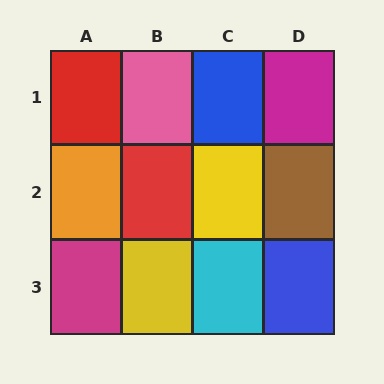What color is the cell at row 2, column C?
Yellow.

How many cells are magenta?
2 cells are magenta.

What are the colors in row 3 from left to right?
Magenta, yellow, cyan, blue.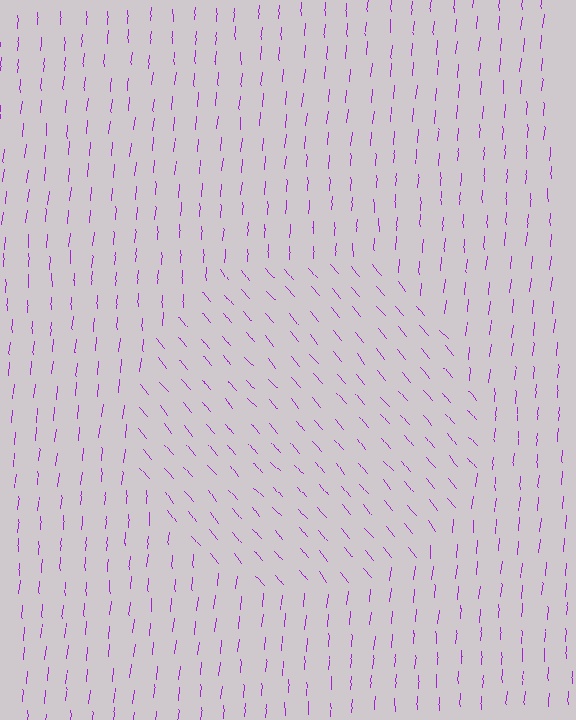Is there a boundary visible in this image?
Yes, there is a texture boundary formed by a change in line orientation.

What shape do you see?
I see a circle.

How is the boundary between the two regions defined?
The boundary is defined purely by a change in line orientation (approximately 45 degrees difference). All lines are the same color and thickness.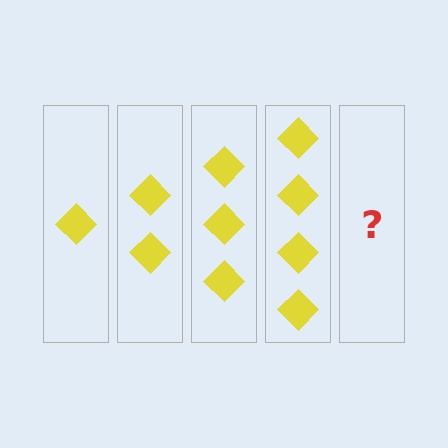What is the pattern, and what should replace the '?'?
The pattern is that each step adds one more diamond. The '?' should be 5 diamonds.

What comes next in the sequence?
The next element should be 5 diamonds.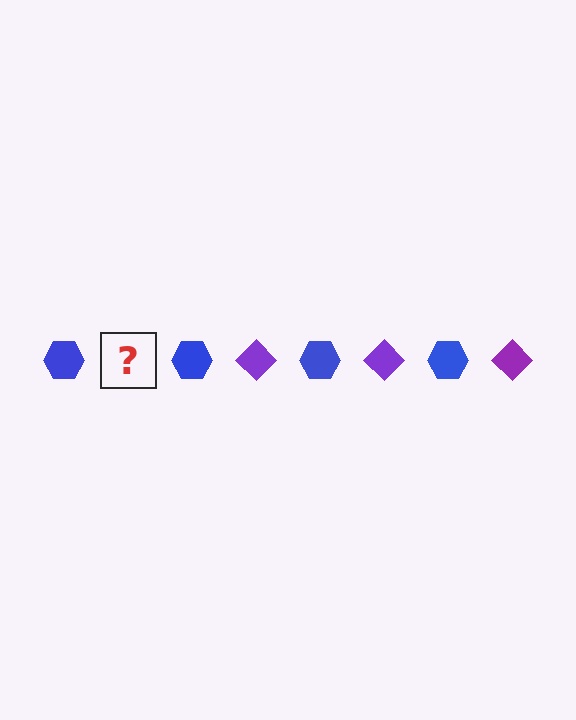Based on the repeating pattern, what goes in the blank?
The blank should be a purple diamond.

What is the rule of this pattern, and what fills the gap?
The rule is that the pattern alternates between blue hexagon and purple diamond. The gap should be filled with a purple diamond.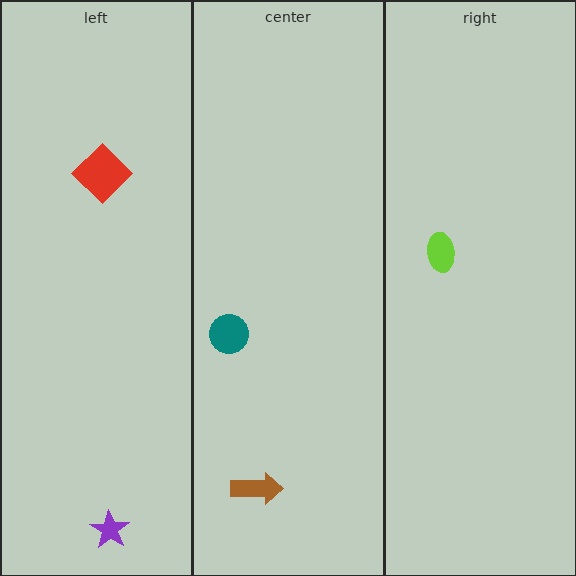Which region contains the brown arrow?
The center region.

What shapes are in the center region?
The teal circle, the brown arrow.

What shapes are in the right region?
The lime ellipse.